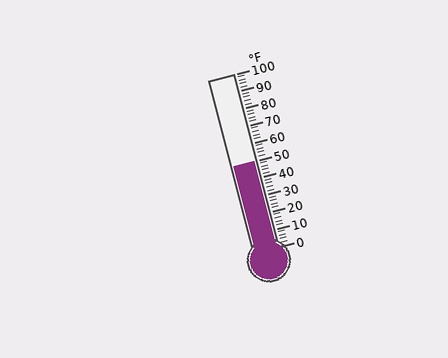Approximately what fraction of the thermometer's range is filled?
The thermometer is filled to approximately 50% of its range.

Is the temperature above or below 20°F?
The temperature is above 20°F.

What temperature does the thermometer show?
The thermometer shows approximately 50°F.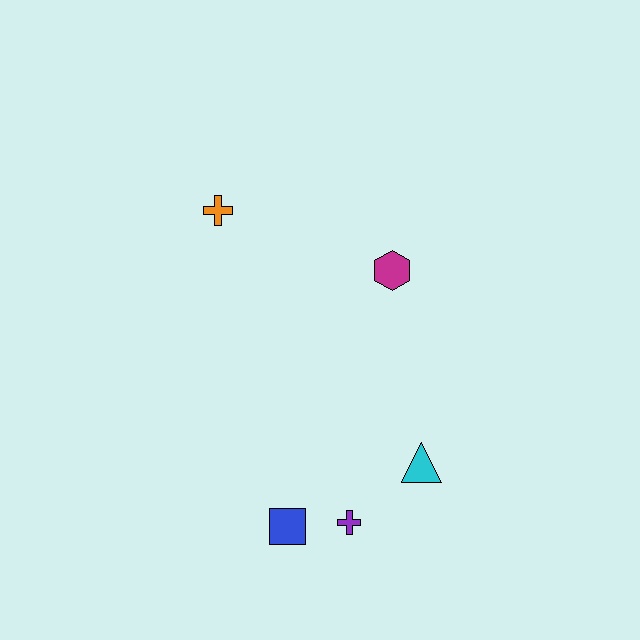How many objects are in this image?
There are 5 objects.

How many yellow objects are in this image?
There are no yellow objects.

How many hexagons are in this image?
There is 1 hexagon.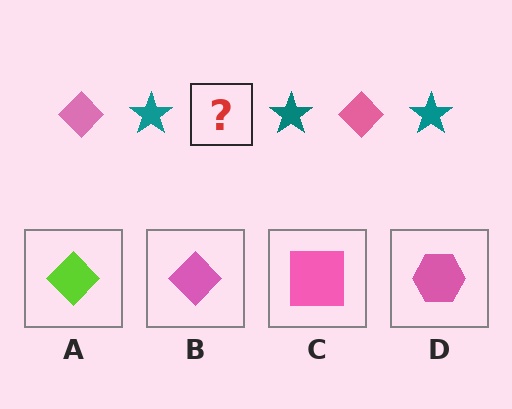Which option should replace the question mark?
Option B.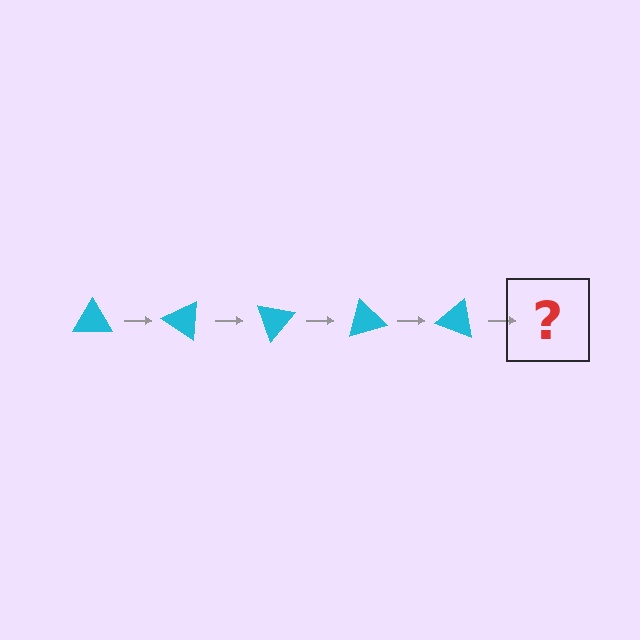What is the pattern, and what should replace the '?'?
The pattern is that the triangle rotates 35 degrees each step. The '?' should be a cyan triangle rotated 175 degrees.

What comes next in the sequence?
The next element should be a cyan triangle rotated 175 degrees.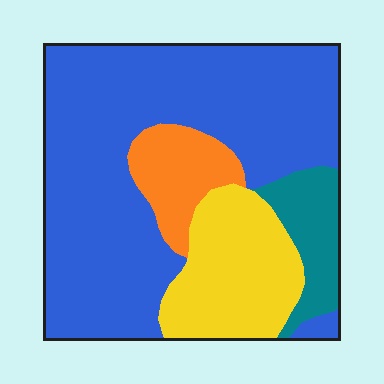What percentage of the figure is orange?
Orange covers 10% of the figure.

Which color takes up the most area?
Blue, at roughly 60%.